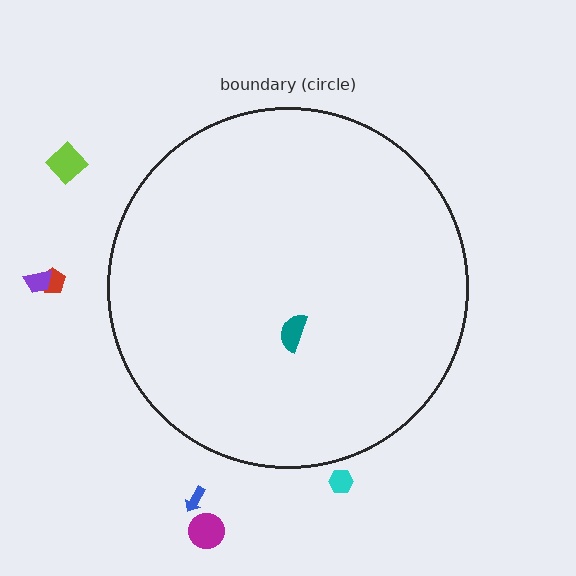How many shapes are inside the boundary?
1 inside, 6 outside.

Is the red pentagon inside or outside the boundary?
Outside.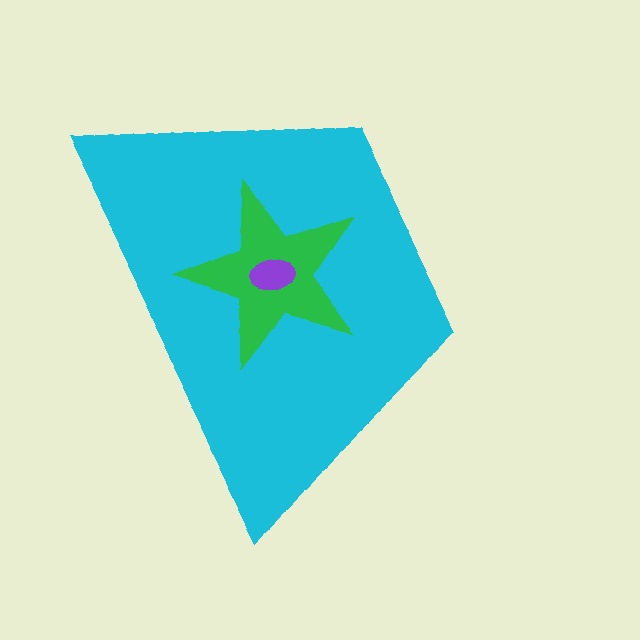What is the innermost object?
The purple ellipse.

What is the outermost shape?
The cyan trapezoid.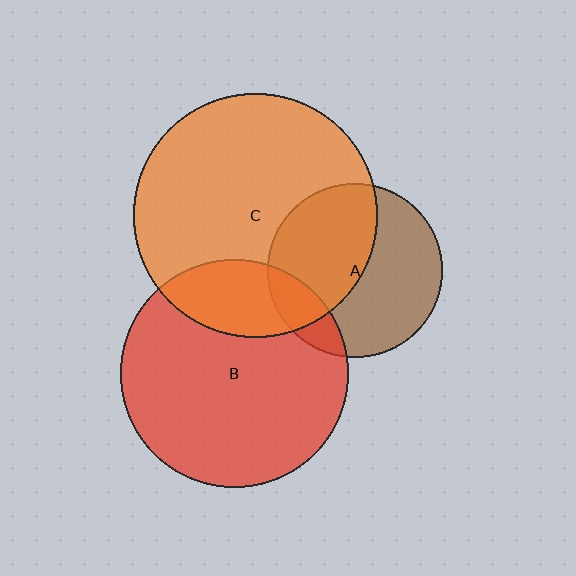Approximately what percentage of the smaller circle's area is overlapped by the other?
Approximately 50%.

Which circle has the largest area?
Circle C (orange).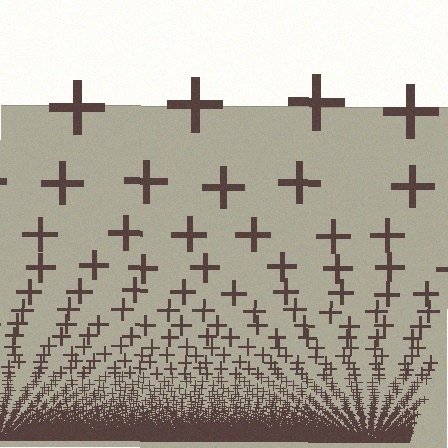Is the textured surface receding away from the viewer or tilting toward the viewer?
The surface appears to tilt toward the viewer. Texture elements get larger and sparser toward the top.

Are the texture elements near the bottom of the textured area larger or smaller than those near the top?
Smaller. The gradient is inverted — elements near the bottom are smaller and denser.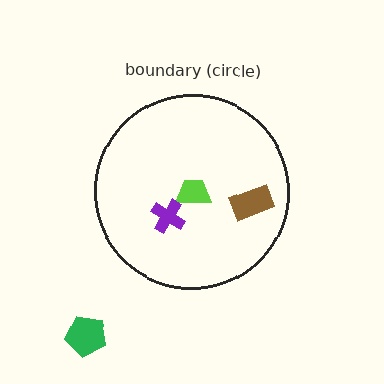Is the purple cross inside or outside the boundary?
Inside.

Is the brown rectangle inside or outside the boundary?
Inside.